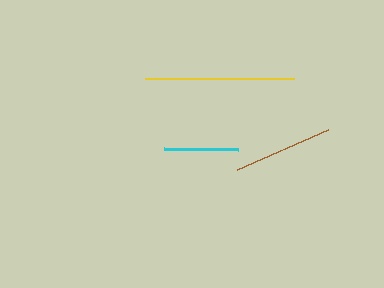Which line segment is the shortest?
The cyan line is the shortest at approximately 74 pixels.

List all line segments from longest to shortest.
From longest to shortest: yellow, brown, cyan.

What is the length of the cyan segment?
The cyan segment is approximately 74 pixels long.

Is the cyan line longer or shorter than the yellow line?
The yellow line is longer than the cyan line.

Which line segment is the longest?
The yellow line is the longest at approximately 149 pixels.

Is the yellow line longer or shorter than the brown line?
The yellow line is longer than the brown line.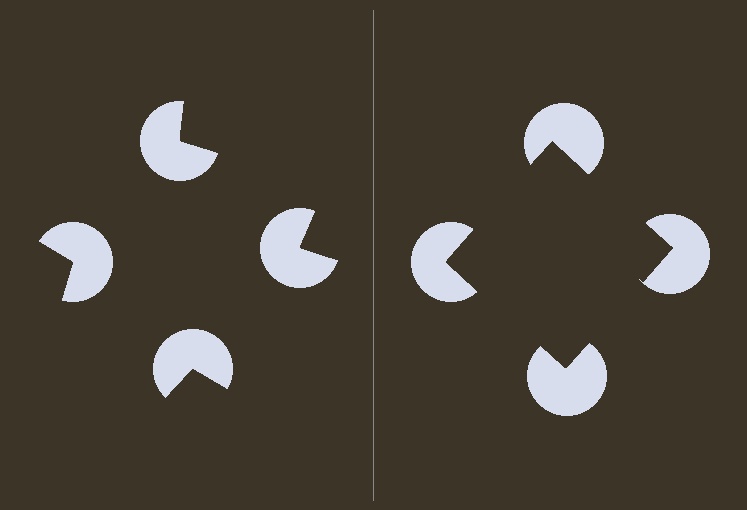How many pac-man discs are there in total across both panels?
8 — 4 on each side.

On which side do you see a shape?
An illusory square appears on the right side. On the left side the wedge cuts are rotated, so no coherent shape forms.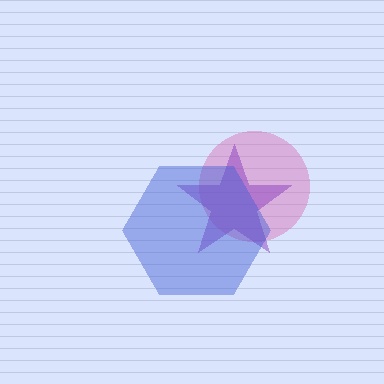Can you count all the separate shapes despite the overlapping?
Yes, there are 3 separate shapes.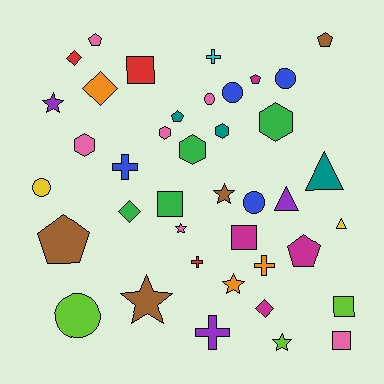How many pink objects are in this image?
There are 6 pink objects.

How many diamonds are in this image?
There are 4 diamonds.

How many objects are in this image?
There are 40 objects.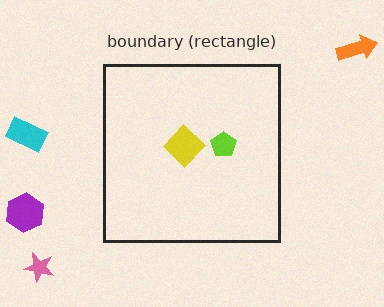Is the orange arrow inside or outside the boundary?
Outside.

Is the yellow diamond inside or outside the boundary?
Inside.